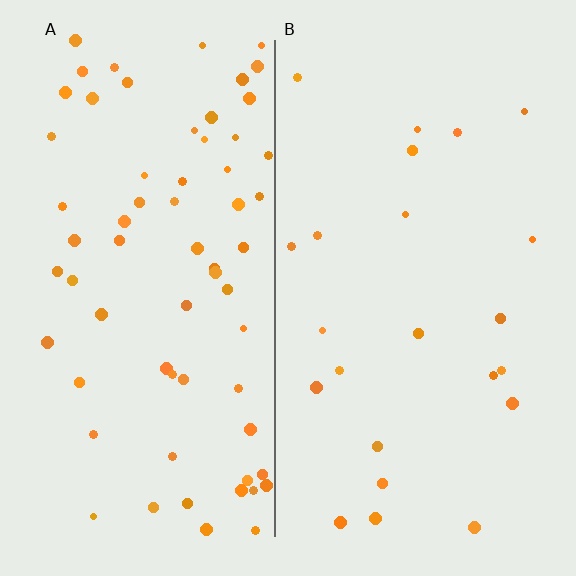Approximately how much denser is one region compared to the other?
Approximately 2.9× — region A over region B.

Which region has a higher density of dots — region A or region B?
A (the left).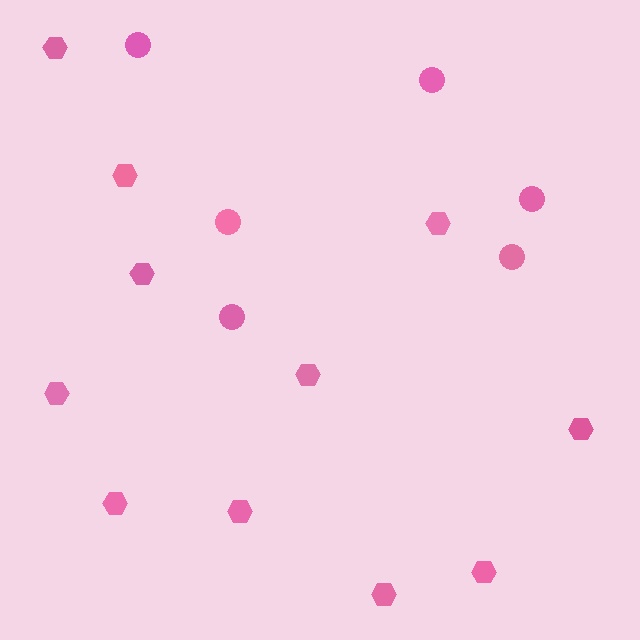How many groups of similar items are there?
There are 2 groups: one group of hexagons (11) and one group of circles (6).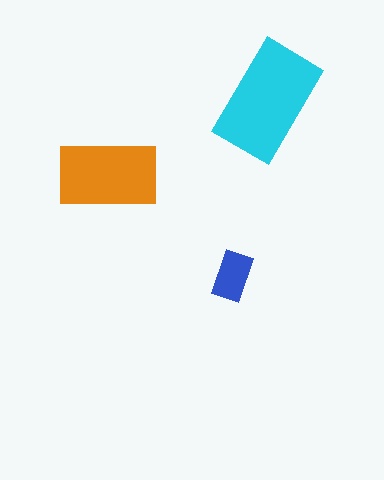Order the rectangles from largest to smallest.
the cyan one, the orange one, the blue one.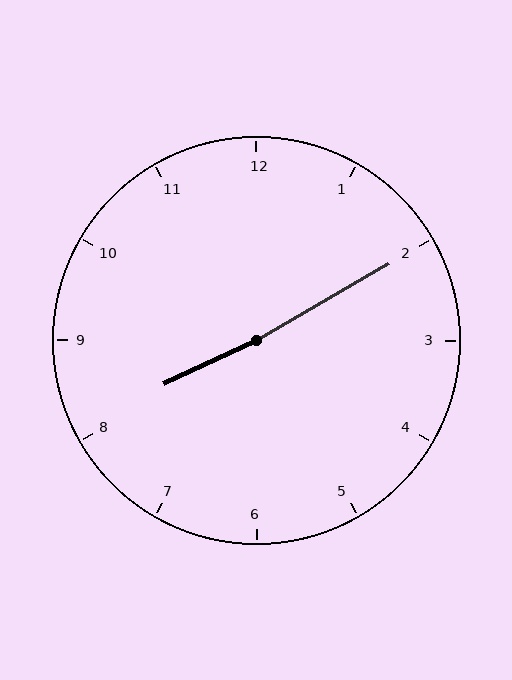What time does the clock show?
8:10.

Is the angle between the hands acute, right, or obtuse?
It is obtuse.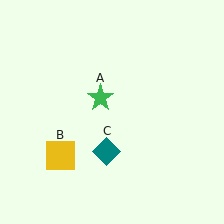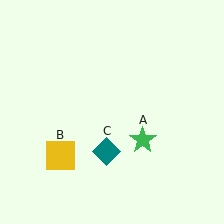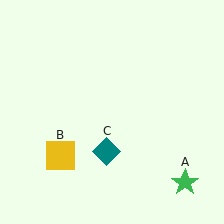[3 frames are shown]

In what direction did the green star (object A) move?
The green star (object A) moved down and to the right.